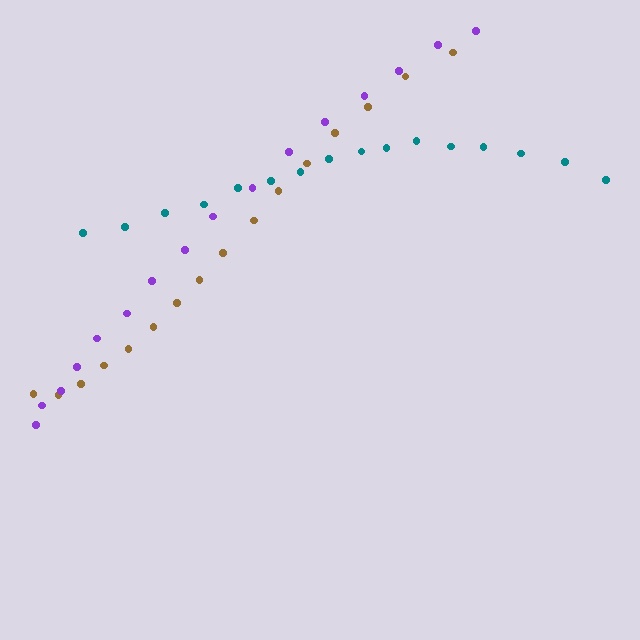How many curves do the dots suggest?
There are 3 distinct paths.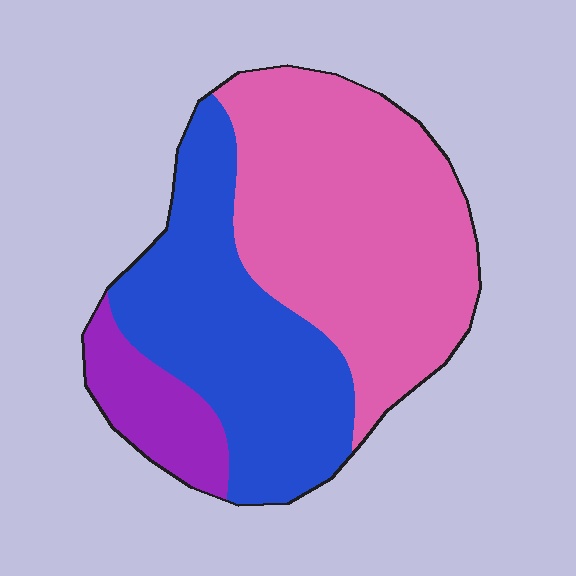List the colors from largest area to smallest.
From largest to smallest: pink, blue, purple.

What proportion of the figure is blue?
Blue takes up about three eighths (3/8) of the figure.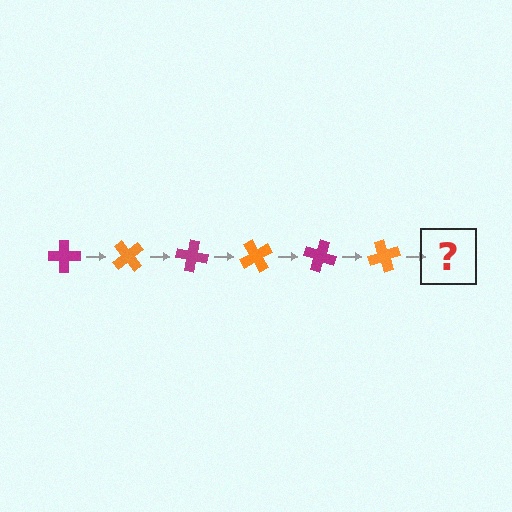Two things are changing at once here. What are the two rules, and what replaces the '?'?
The two rules are that it rotates 50 degrees each step and the color cycles through magenta and orange. The '?' should be a magenta cross, rotated 300 degrees from the start.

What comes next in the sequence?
The next element should be a magenta cross, rotated 300 degrees from the start.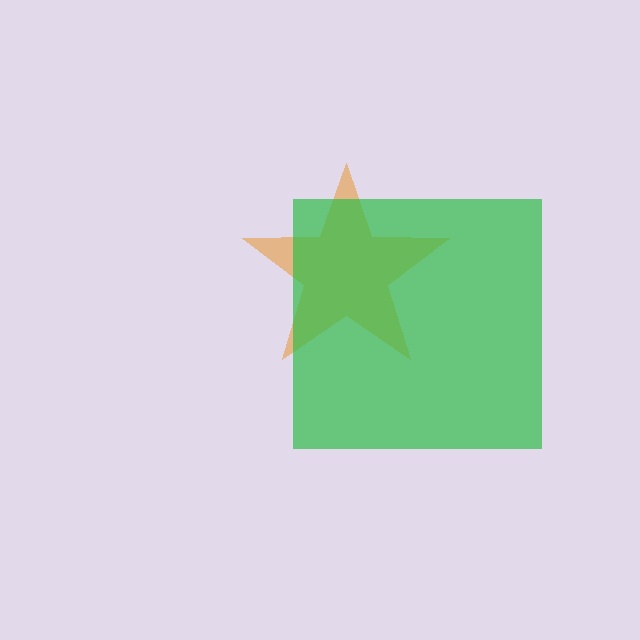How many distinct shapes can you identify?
There are 2 distinct shapes: an orange star, a green square.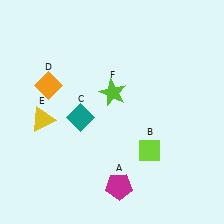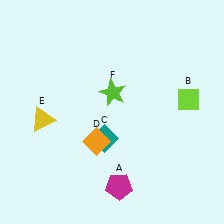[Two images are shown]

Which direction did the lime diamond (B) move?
The lime diamond (B) moved up.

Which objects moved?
The objects that moved are: the lime diamond (B), the teal diamond (C), the orange diamond (D).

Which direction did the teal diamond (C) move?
The teal diamond (C) moved right.